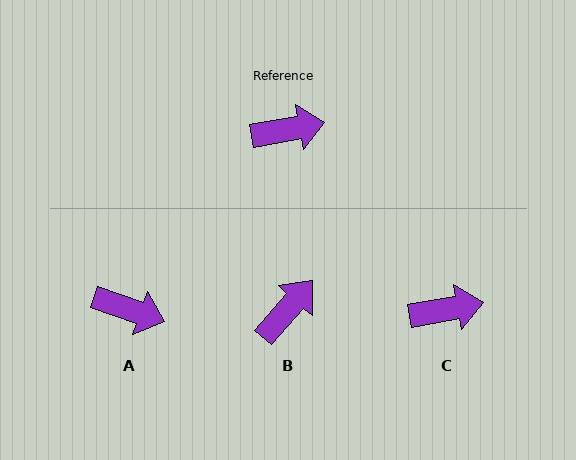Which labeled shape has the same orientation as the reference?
C.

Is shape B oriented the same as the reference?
No, it is off by about 39 degrees.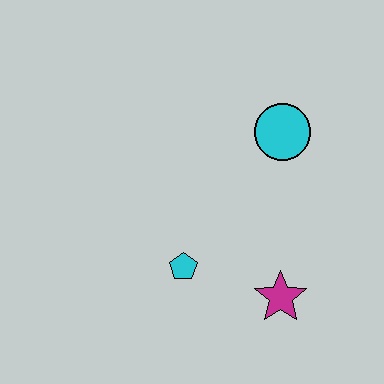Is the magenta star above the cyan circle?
No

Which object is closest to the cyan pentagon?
The magenta star is closest to the cyan pentagon.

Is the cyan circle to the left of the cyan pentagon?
No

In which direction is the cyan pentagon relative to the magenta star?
The cyan pentagon is to the left of the magenta star.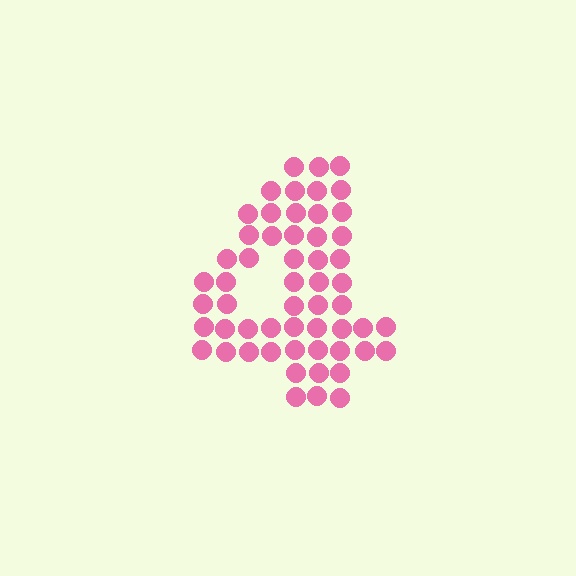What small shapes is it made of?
It is made of small circles.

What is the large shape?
The large shape is the digit 4.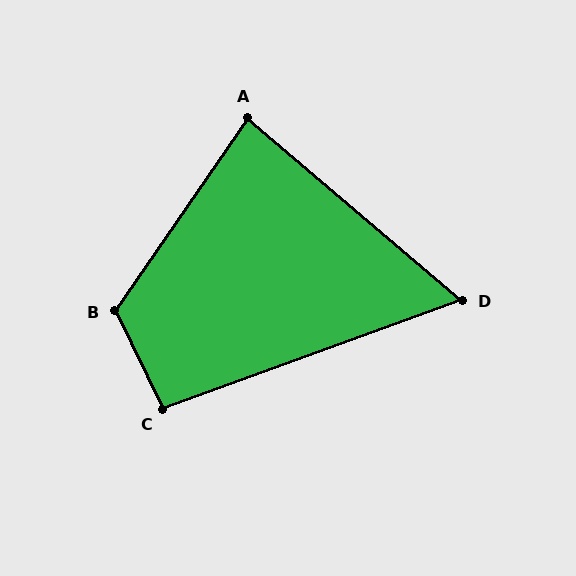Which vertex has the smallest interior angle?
D, at approximately 60 degrees.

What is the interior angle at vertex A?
Approximately 84 degrees (acute).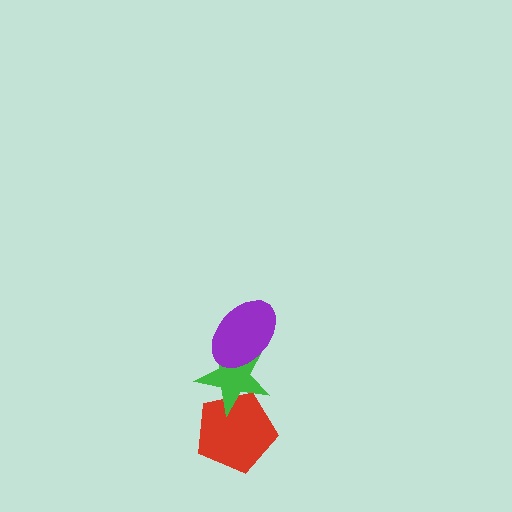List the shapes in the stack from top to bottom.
From top to bottom: the purple ellipse, the green star, the red pentagon.